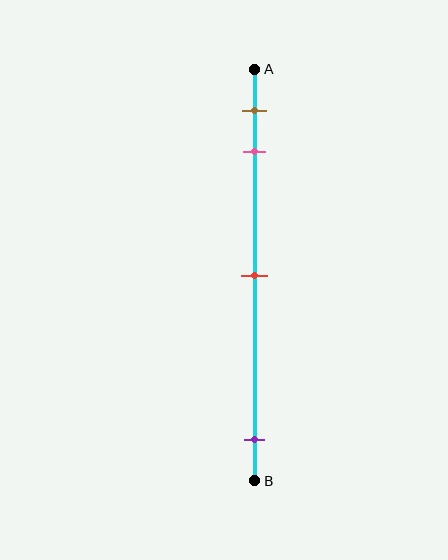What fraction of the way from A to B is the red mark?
The red mark is approximately 50% (0.5) of the way from A to B.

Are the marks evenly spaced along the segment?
No, the marks are not evenly spaced.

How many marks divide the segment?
There are 4 marks dividing the segment.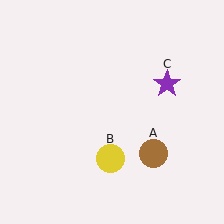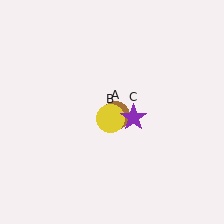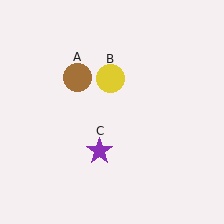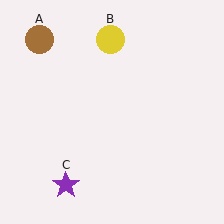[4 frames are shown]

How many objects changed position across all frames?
3 objects changed position: brown circle (object A), yellow circle (object B), purple star (object C).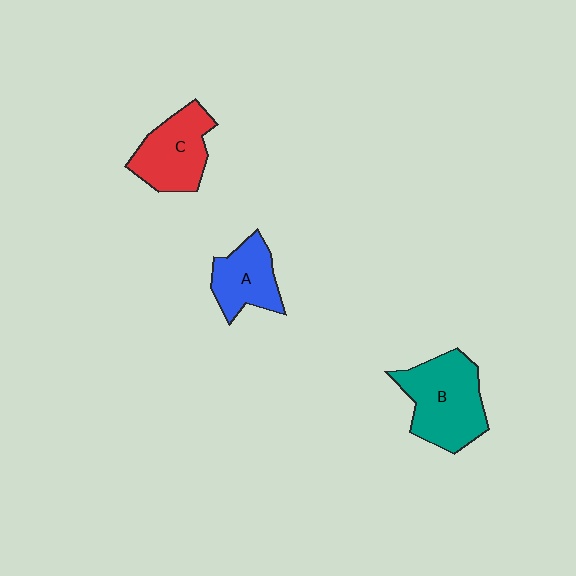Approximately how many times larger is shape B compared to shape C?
Approximately 1.3 times.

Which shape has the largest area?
Shape B (teal).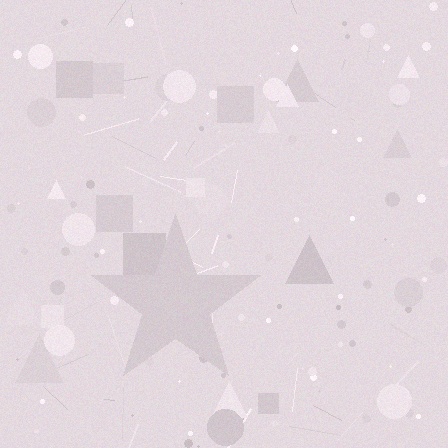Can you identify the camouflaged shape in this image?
The camouflaged shape is a star.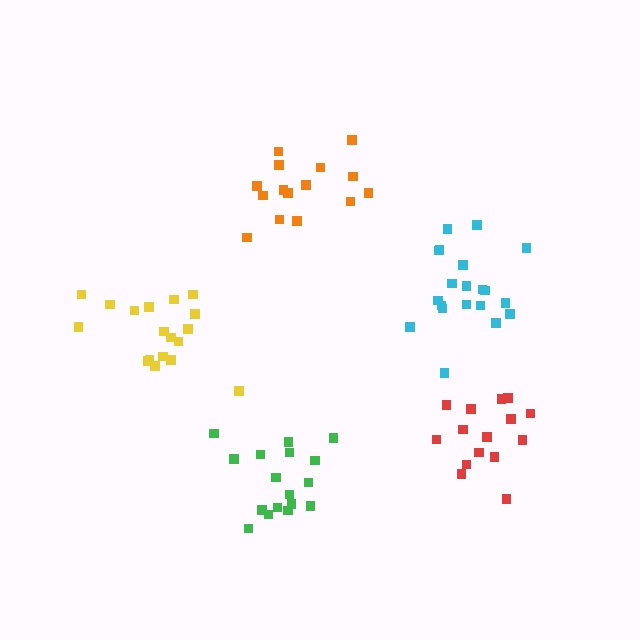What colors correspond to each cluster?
The clusters are colored: green, orange, cyan, yellow, red.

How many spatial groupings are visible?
There are 5 spatial groupings.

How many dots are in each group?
Group 1: 17 dots, Group 2: 15 dots, Group 3: 20 dots, Group 4: 18 dots, Group 5: 15 dots (85 total).